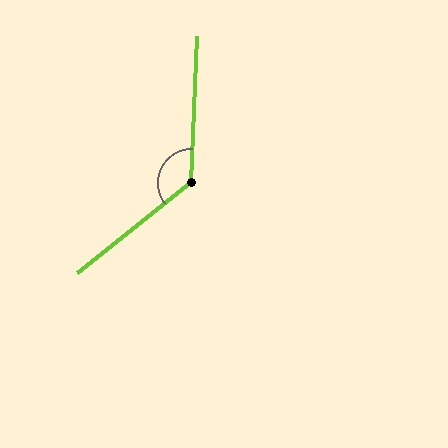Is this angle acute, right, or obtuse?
It is obtuse.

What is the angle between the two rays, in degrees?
Approximately 130 degrees.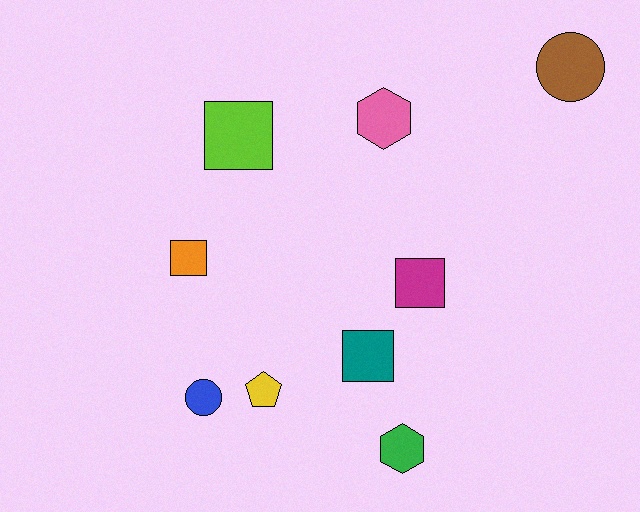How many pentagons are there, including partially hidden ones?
There is 1 pentagon.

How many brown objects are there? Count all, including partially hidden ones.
There is 1 brown object.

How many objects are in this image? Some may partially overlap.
There are 9 objects.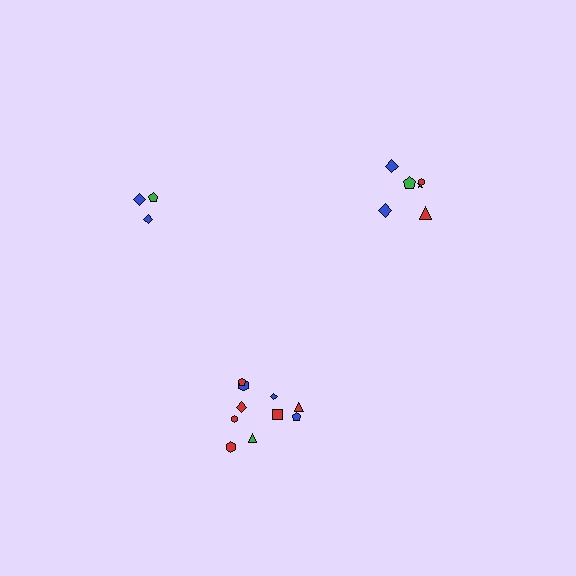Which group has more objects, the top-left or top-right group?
The top-right group.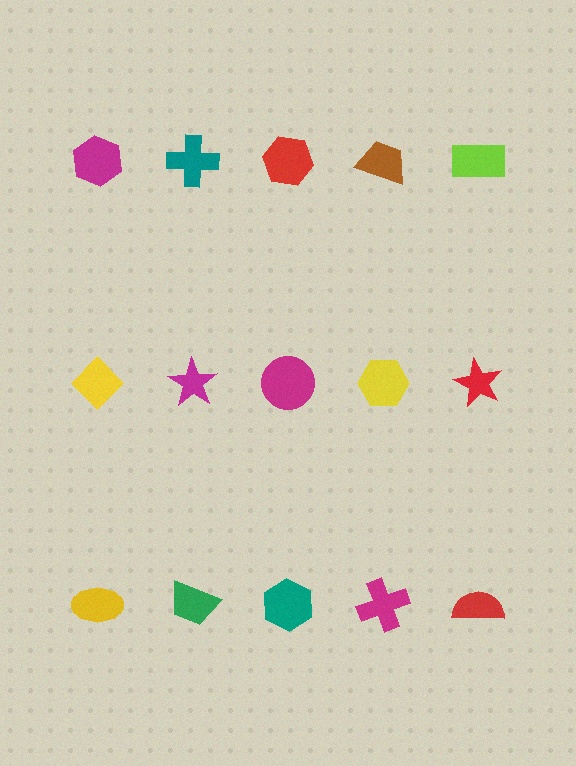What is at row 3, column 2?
A green trapezoid.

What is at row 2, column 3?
A magenta circle.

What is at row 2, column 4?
A yellow hexagon.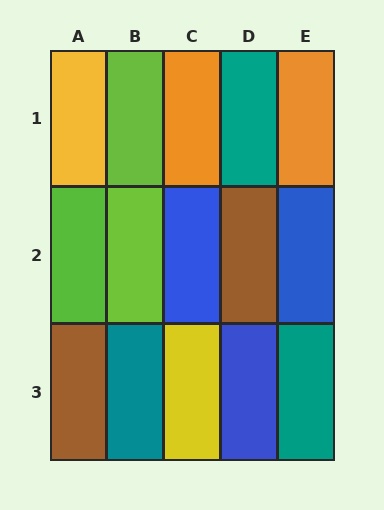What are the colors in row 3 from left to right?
Brown, teal, yellow, blue, teal.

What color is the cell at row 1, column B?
Lime.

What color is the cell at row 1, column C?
Orange.